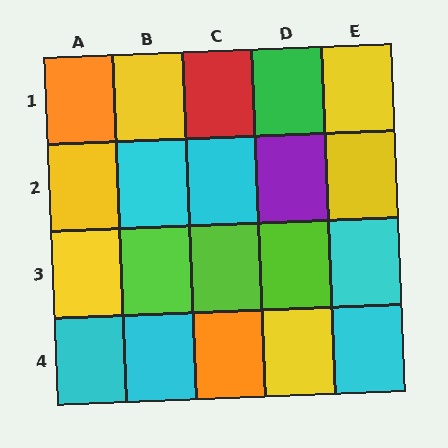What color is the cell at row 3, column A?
Yellow.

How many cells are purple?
1 cell is purple.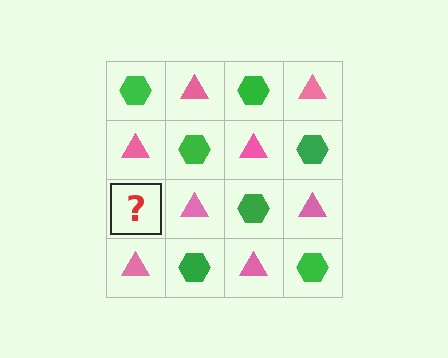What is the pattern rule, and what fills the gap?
The rule is that it alternates green hexagon and pink triangle in a checkerboard pattern. The gap should be filled with a green hexagon.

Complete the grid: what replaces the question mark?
The question mark should be replaced with a green hexagon.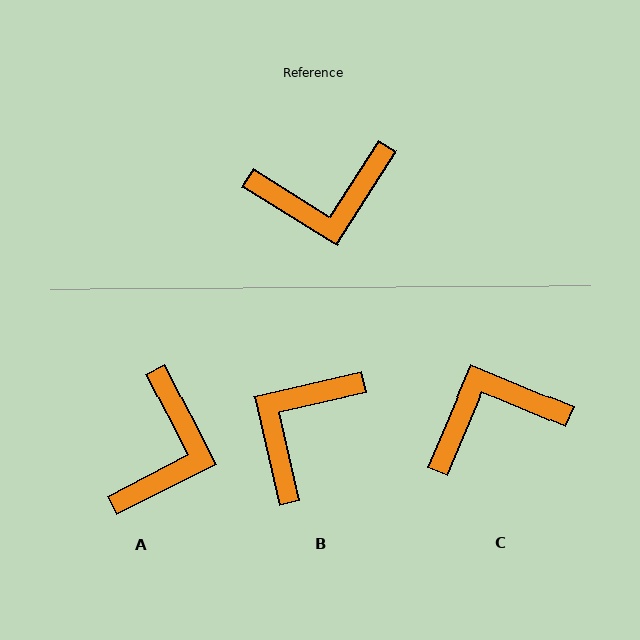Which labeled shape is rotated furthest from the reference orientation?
C, about 170 degrees away.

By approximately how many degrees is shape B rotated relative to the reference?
Approximately 135 degrees clockwise.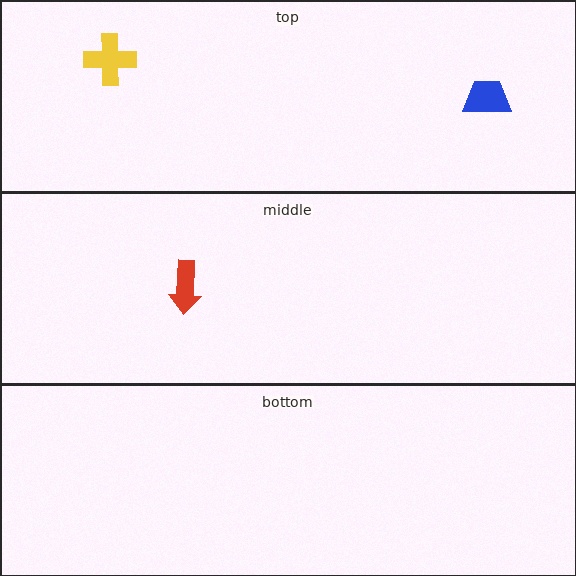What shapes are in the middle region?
The red arrow.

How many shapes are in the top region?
2.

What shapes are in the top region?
The yellow cross, the blue trapezoid.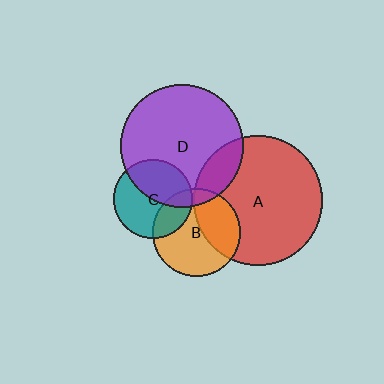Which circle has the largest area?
Circle A (red).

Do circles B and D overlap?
Yes.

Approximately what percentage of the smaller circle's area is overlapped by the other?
Approximately 10%.